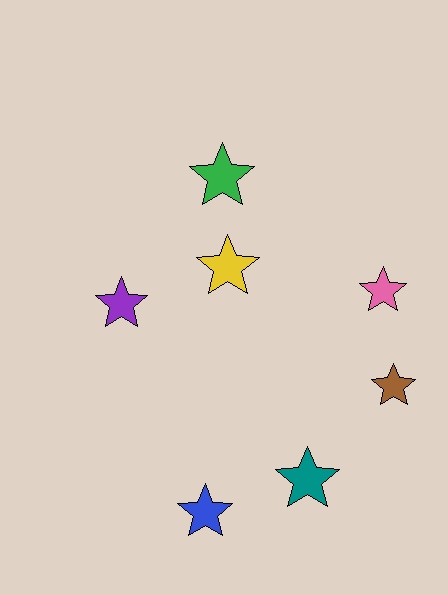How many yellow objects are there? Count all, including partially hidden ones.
There is 1 yellow object.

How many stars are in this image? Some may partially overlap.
There are 7 stars.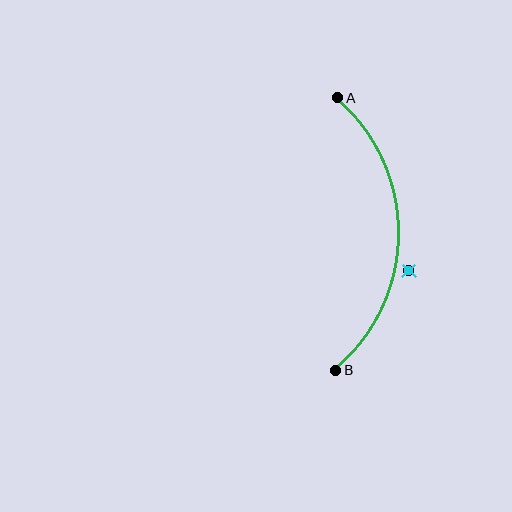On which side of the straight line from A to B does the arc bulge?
The arc bulges to the right of the straight line connecting A and B.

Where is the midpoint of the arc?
The arc midpoint is the point on the curve farthest from the straight line joining A and B. It sits to the right of that line.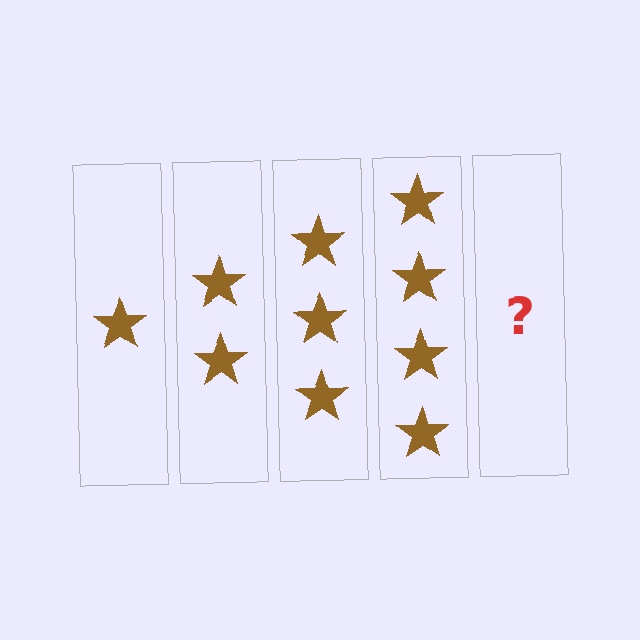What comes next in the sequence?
The next element should be 5 stars.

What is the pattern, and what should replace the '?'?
The pattern is that each step adds one more star. The '?' should be 5 stars.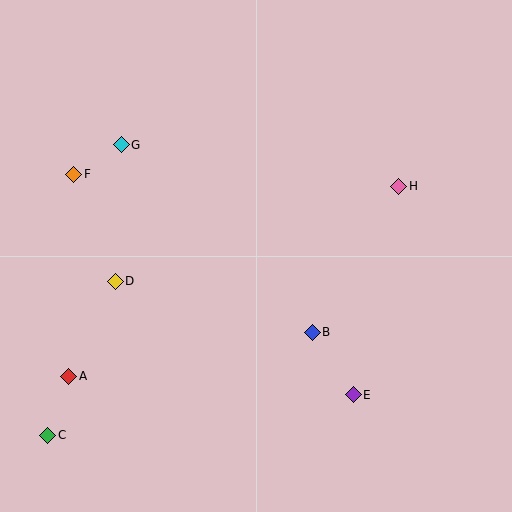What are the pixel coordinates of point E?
Point E is at (353, 395).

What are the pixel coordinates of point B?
Point B is at (312, 332).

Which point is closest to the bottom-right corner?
Point E is closest to the bottom-right corner.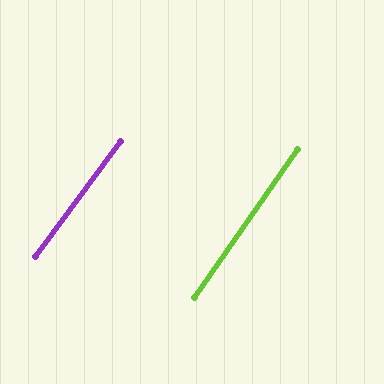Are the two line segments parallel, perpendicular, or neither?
Parallel — their directions differ by only 1.9°.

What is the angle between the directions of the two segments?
Approximately 2 degrees.